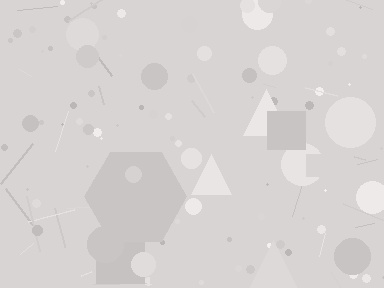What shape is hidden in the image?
A hexagon is hidden in the image.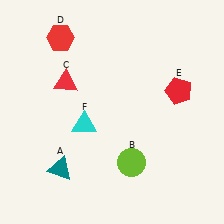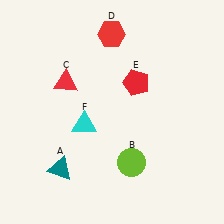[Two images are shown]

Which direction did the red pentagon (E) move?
The red pentagon (E) moved left.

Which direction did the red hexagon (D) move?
The red hexagon (D) moved right.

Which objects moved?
The objects that moved are: the red hexagon (D), the red pentagon (E).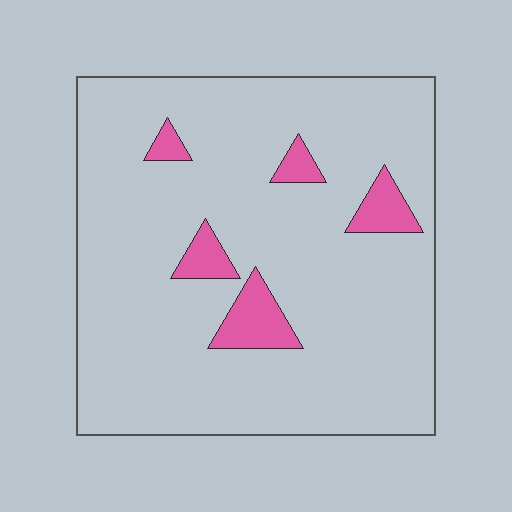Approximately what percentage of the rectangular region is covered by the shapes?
Approximately 10%.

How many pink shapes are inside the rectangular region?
5.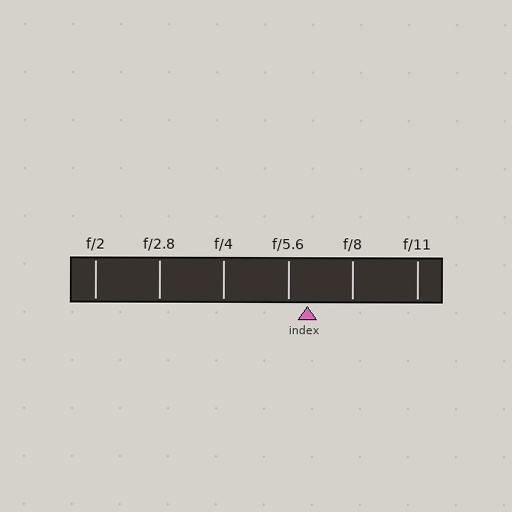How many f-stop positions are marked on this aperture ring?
There are 6 f-stop positions marked.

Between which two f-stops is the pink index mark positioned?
The index mark is between f/5.6 and f/8.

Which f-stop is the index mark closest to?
The index mark is closest to f/5.6.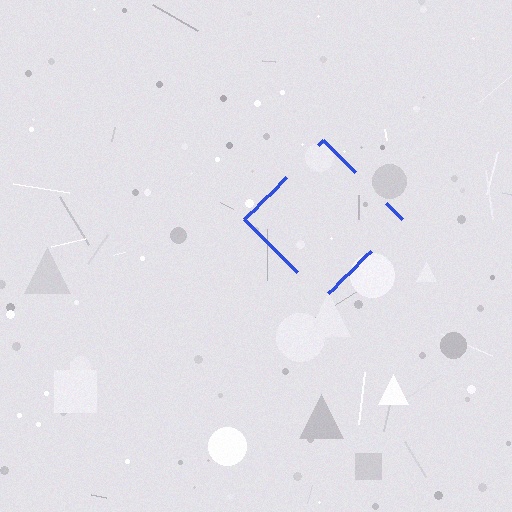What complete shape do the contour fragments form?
The contour fragments form a diamond.